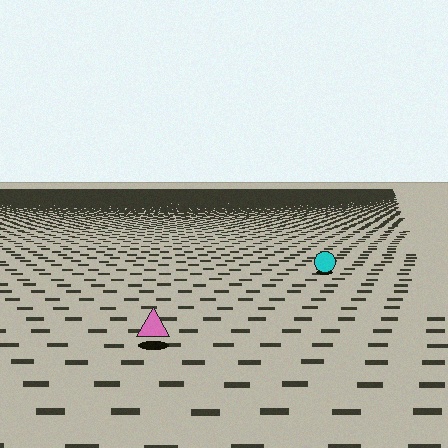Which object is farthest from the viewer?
The cyan circle is farthest from the viewer. It appears smaller and the ground texture around it is denser.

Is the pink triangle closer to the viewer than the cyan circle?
Yes. The pink triangle is closer — you can tell from the texture gradient: the ground texture is coarser near it.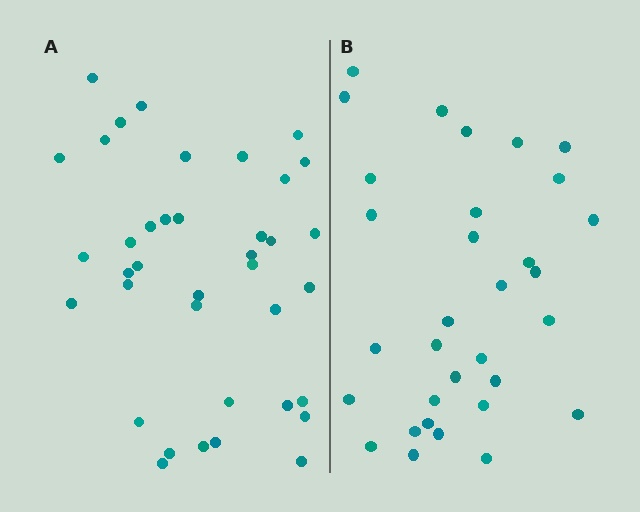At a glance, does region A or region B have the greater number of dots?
Region A (the left region) has more dots.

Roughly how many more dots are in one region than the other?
Region A has about 6 more dots than region B.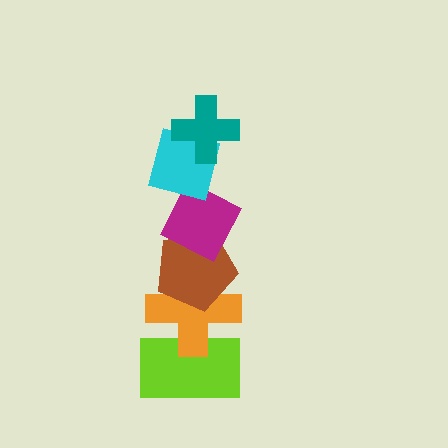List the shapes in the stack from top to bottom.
From top to bottom: the teal cross, the cyan square, the magenta diamond, the brown pentagon, the orange cross, the lime rectangle.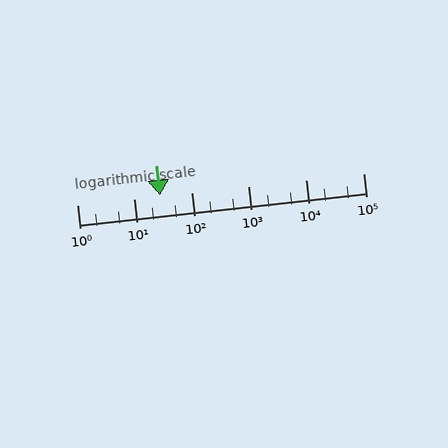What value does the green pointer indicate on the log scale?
The pointer indicates approximately 28.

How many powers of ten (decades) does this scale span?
The scale spans 5 decades, from 1 to 100000.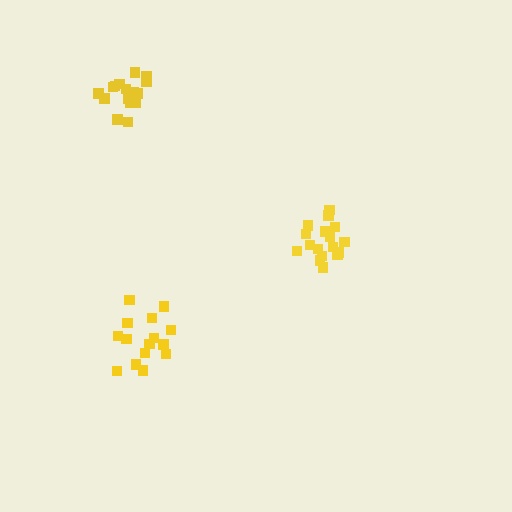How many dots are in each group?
Group 1: 15 dots, Group 2: 18 dots, Group 3: 17 dots (50 total).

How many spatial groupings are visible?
There are 3 spatial groupings.